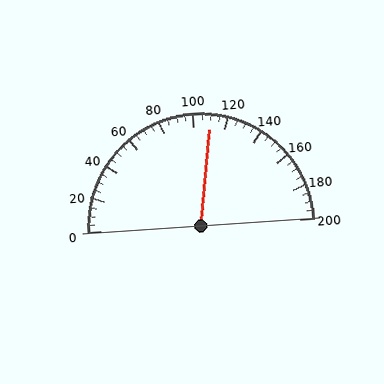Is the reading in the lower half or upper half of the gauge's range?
The reading is in the upper half of the range (0 to 200).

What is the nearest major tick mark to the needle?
The nearest major tick mark is 120.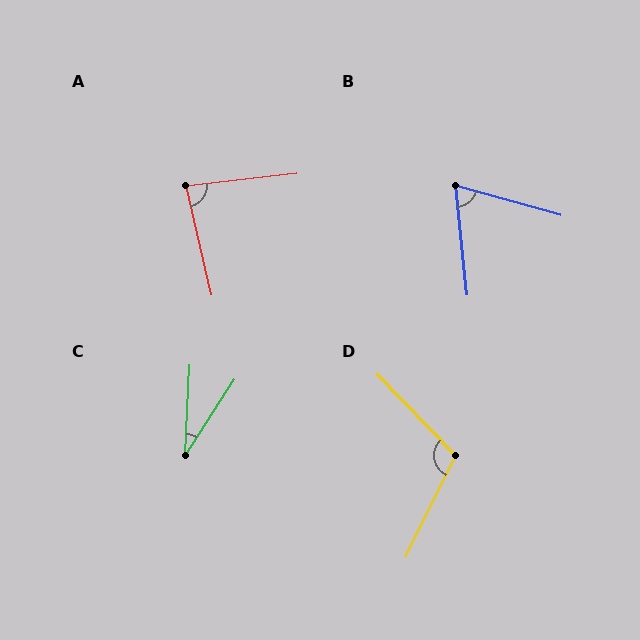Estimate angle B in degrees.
Approximately 68 degrees.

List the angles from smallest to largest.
C (30°), B (68°), A (83°), D (110°).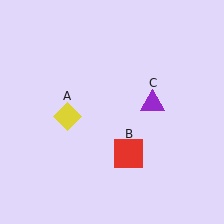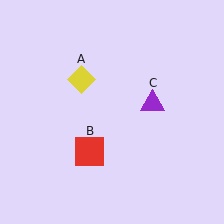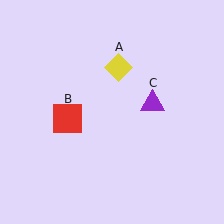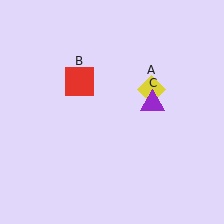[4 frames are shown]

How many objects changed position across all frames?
2 objects changed position: yellow diamond (object A), red square (object B).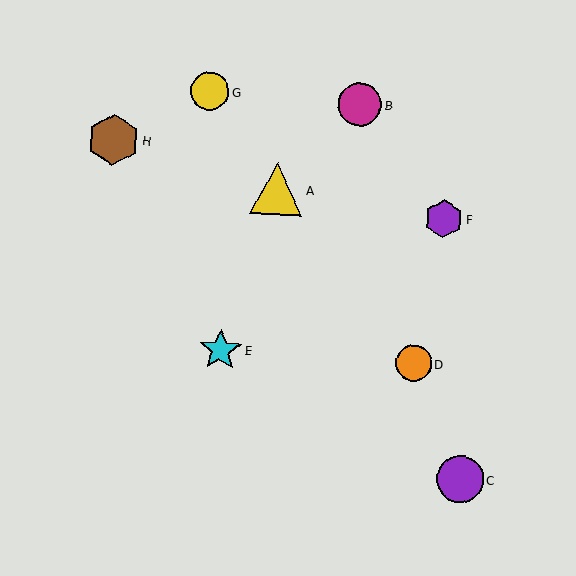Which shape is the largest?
The yellow triangle (labeled A) is the largest.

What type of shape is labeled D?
Shape D is an orange circle.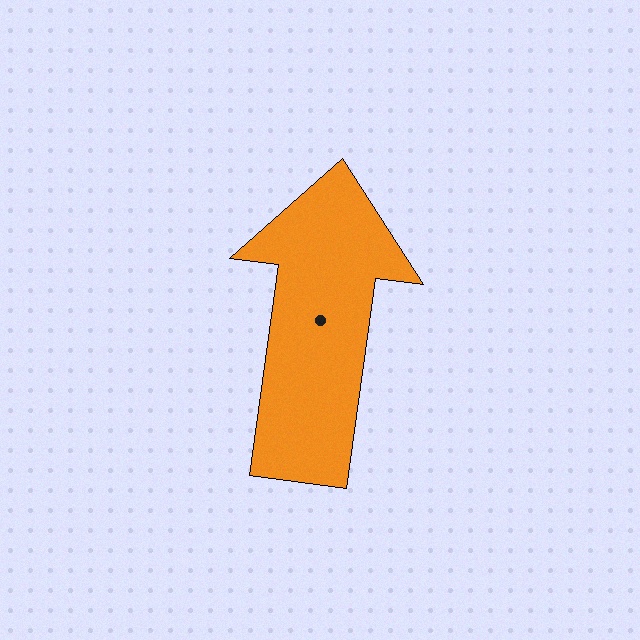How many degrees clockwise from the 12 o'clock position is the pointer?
Approximately 8 degrees.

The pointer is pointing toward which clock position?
Roughly 12 o'clock.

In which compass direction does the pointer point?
North.